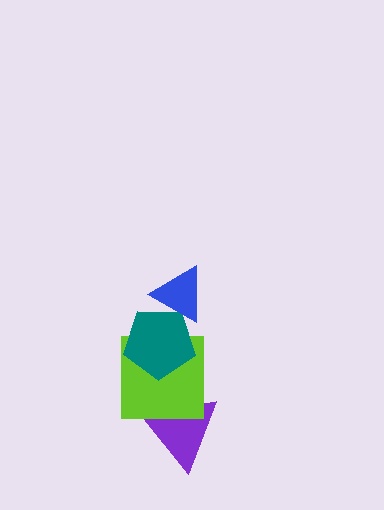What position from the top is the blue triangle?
The blue triangle is 1st from the top.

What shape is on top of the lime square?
The teal pentagon is on top of the lime square.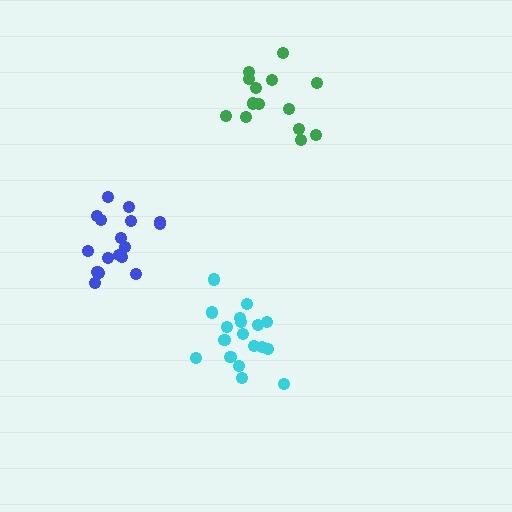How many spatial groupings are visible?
There are 3 spatial groupings.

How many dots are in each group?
Group 1: 18 dots, Group 2: 14 dots, Group 3: 17 dots (49 total).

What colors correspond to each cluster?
The clusters are colored: cyan, green, blue.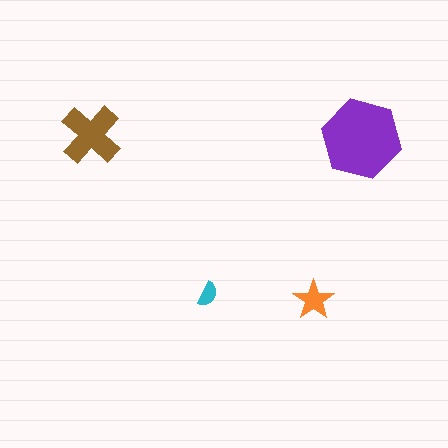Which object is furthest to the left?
The brown cross is leftmost.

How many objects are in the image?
There are 4 objects in the image.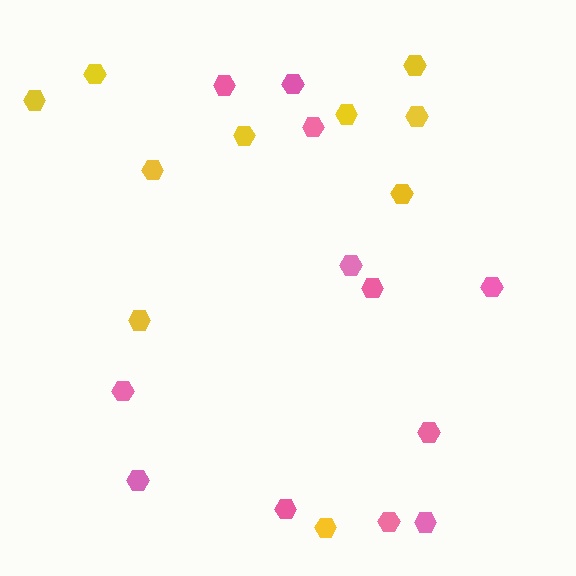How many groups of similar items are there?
There are 2 groups: one group of pink hexagons (12) and one group of yellow hexagons (10).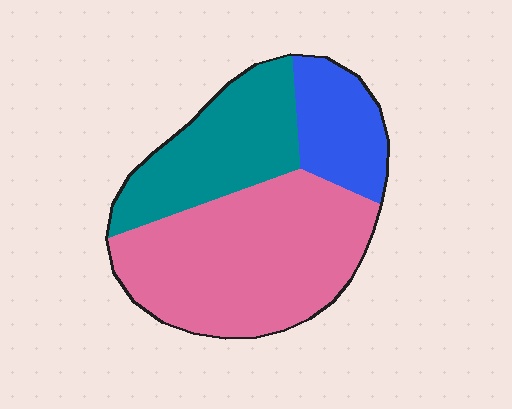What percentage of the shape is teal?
Teal takes up between a sixth and a third of the shape.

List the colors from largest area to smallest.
From largest to smallest: pink, teal, blue.